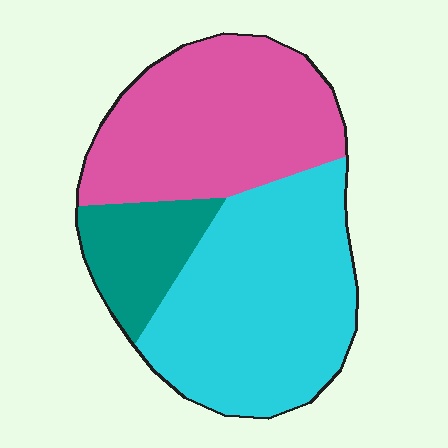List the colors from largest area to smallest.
From largest to smallest: cyan, pink, teal.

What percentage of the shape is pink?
Pink covers 39% of the shape.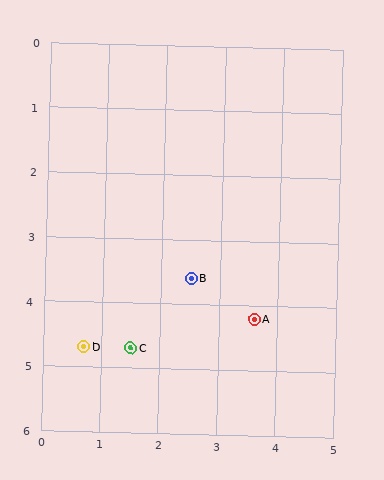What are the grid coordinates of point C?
Point C is at approximately (1.5, 4.7).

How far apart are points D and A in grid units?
Points D and A are about 2.9 grid units apart.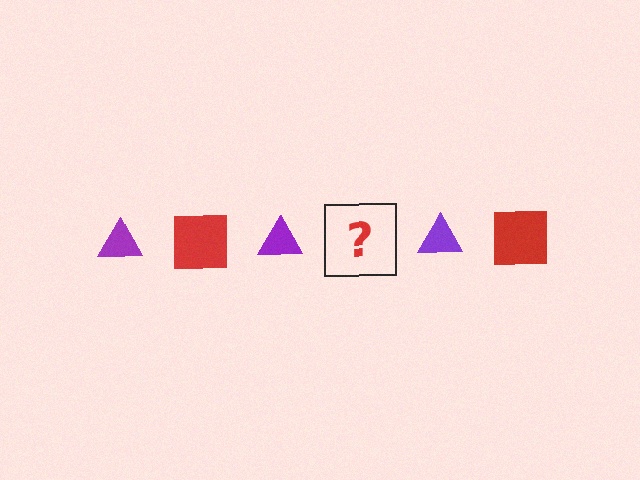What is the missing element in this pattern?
The missing element is a red square.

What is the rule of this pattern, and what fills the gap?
The rule is that the pattern alternates between purple triangle and red square. The gap should be filled with a red square.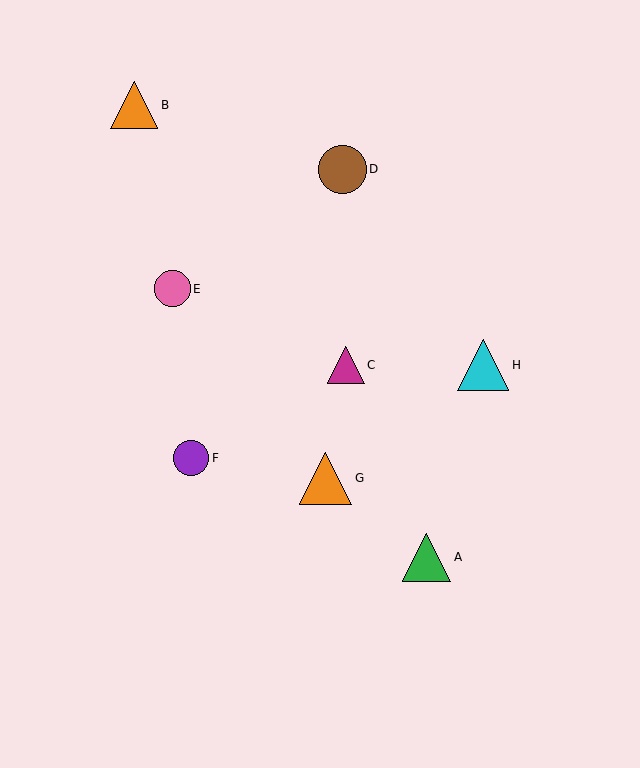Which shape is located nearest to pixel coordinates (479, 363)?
The cyan triangle (labeled H) at (483, 365) is nearest to that location.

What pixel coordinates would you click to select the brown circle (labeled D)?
Click at (342, 169) to select the brown circle D.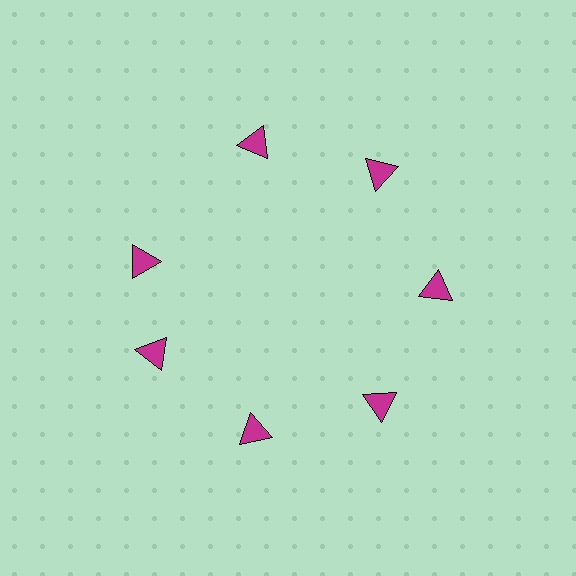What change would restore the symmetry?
The symmetry would be restored by rotating it back into even spacing with its neighbors so that all 7 triangles sit at equal angles and equal distance from the center.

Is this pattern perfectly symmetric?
No. The 7 magenta triangles are arranged in a ring, but one element near the 10 o'clock position is rotated out of alignment along the ring, breaking the 7-fold rotational symmetry.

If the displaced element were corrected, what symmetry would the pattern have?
It would have 7-fold rotational symmetry — the pattern would map onto itself every 51 degrees.